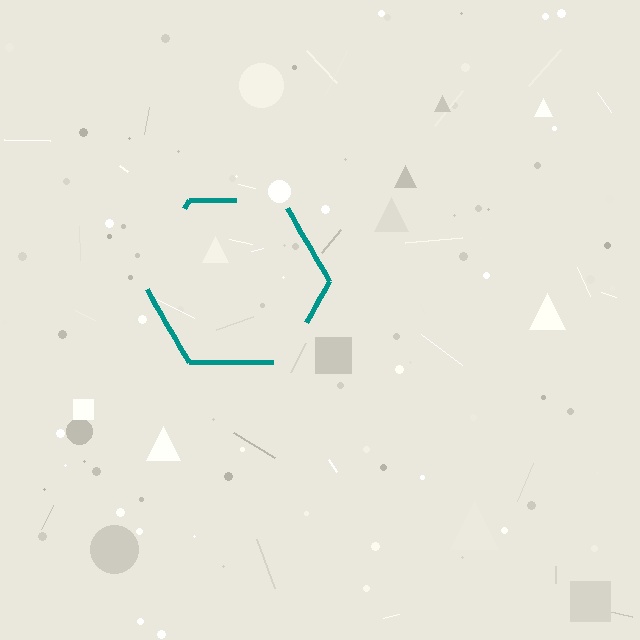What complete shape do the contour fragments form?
The contour fragments form a hexagon.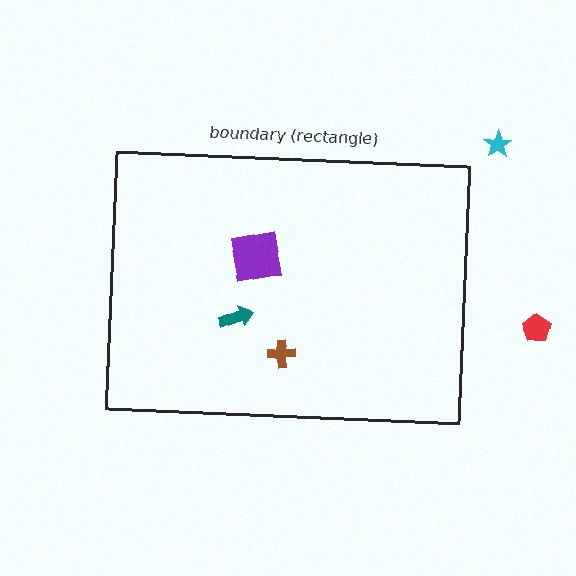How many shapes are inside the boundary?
3 inside, 2 outside.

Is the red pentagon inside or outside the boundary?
Outside.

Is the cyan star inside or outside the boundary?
Outside.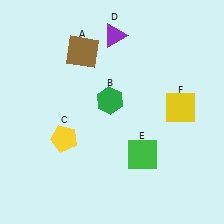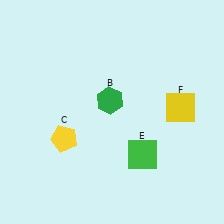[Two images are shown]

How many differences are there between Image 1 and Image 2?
There are 2 differences between the two images.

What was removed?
The brown square (A), the purple triangle (D) were removed in Image 2.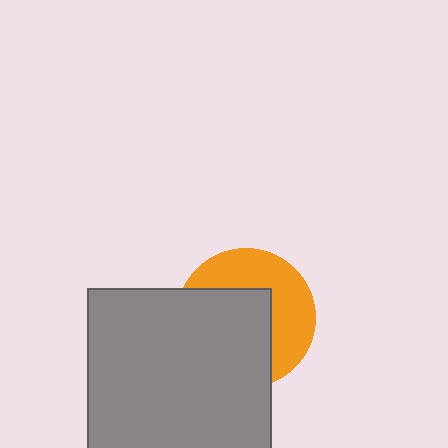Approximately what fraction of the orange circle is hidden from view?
Roughly 55% of the orange circle is hidden behind the gray square.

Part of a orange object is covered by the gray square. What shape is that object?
It is a circle.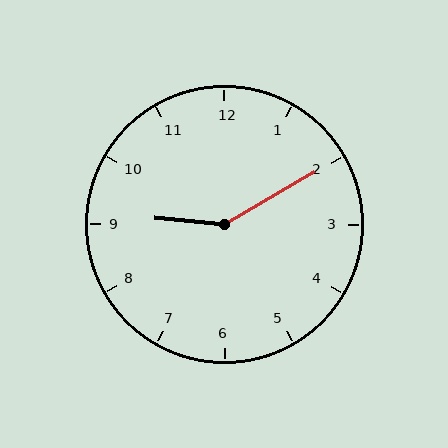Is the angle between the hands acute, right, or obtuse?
It is obtuse.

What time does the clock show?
9:10.